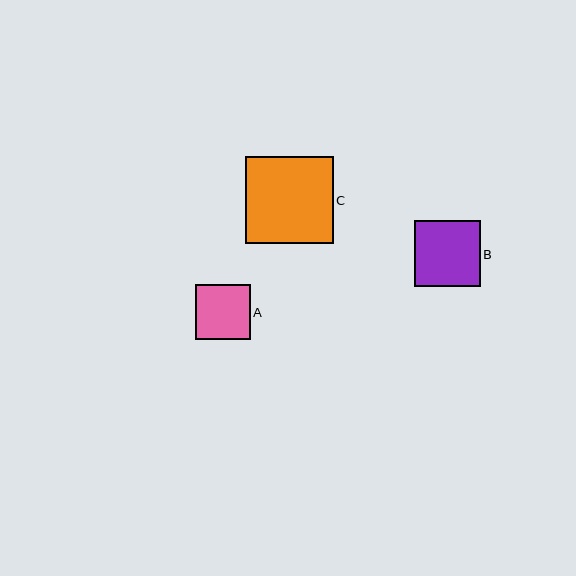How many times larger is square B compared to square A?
Square B is approximately 1.2 times the size of square A.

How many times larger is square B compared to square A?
Square B is approximately 1.2 times the size of square A.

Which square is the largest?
Square C is the largest with a size of approximately 88 pixels.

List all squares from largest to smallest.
From largest to smallest: C, B, A.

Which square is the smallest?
Square A is the smallest with a size of approximately 55 pixels.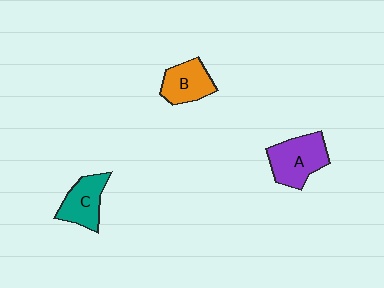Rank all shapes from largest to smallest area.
From largest to smallest: A (purple), C (teal), B (orange).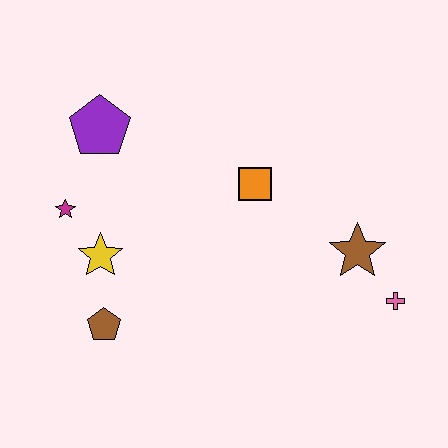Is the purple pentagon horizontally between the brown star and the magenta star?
Yes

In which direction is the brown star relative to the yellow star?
The brown star is to the right of the yellow star.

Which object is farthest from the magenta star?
The pink cross is farthest from the magenta star.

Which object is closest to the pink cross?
The brown star is closest to the pink cross.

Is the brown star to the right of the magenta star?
Yes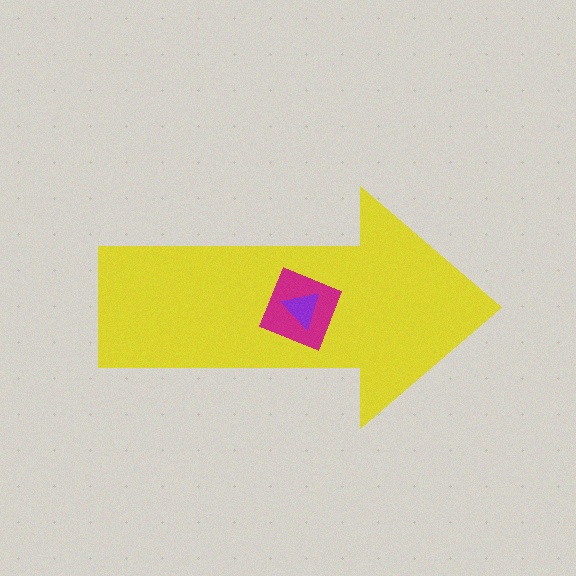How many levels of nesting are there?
3.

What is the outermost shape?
The yellow arrow.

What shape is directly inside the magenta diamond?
The purple triangle.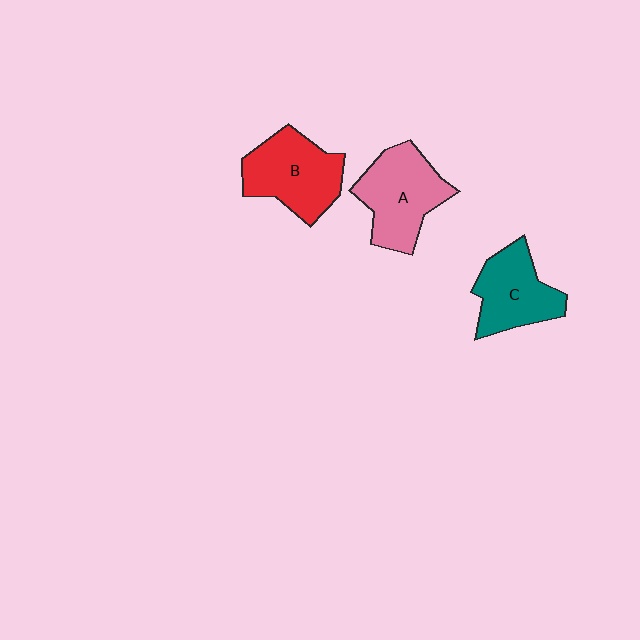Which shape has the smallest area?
Shape C (teal).